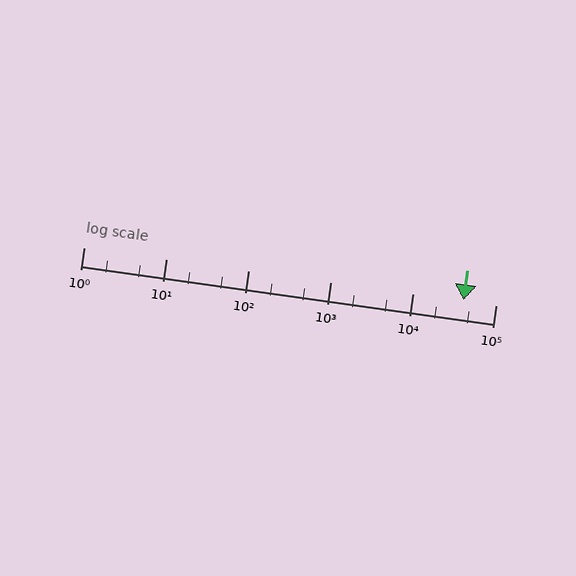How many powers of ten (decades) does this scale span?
The scale spans 5 decades, from 1 to 100000.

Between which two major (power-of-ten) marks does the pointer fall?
The pointer is between 10000 and 100000.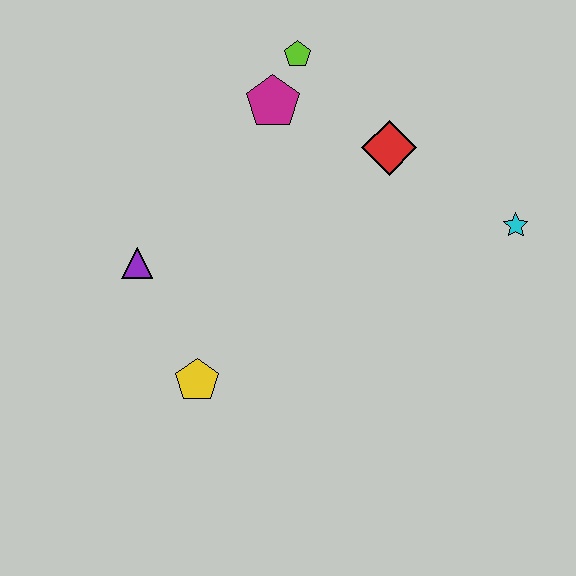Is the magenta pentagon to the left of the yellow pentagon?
No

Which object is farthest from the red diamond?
The yellow pentagon is farthest from the red diamond.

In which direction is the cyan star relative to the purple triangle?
The cyan star is to the right of the purple triangle.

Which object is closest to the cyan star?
The red diamond is closest to the cyan star.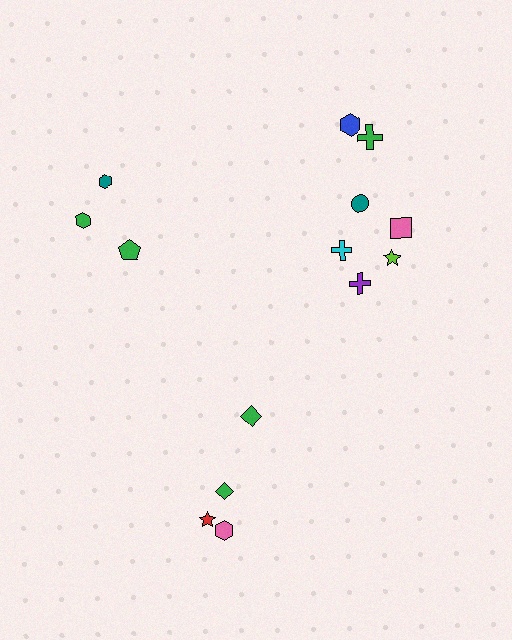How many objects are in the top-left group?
There are 3 objects.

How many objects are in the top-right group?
There are 7 objects.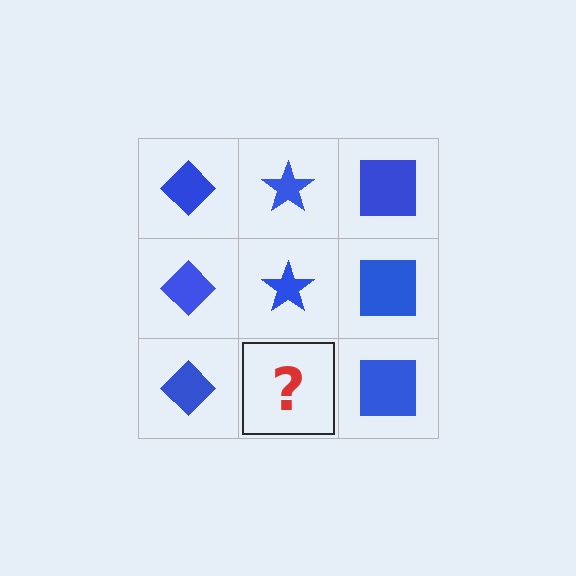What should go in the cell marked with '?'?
The missing cell should contain a blue star.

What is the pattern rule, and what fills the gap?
The rule is that each column has a consistent shape. The gap should be filled with a blue star.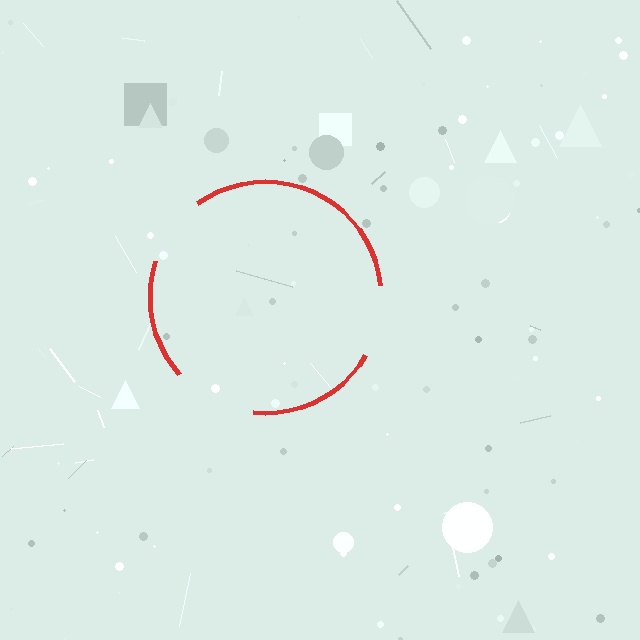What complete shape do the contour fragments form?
The contour fragments form a circle.